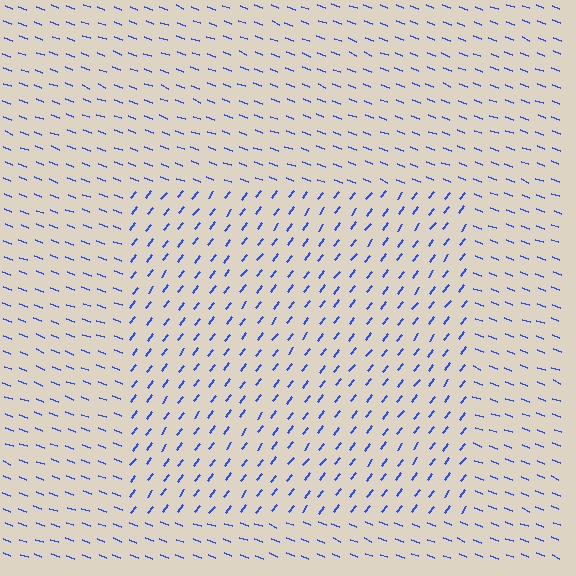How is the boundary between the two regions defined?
The boundary is defined purely by a change in line orientation (approximately 73 degrees difference). All lines are the same color and thickness.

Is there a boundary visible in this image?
Yes, there is a texture boundary formed by a change in line orientation.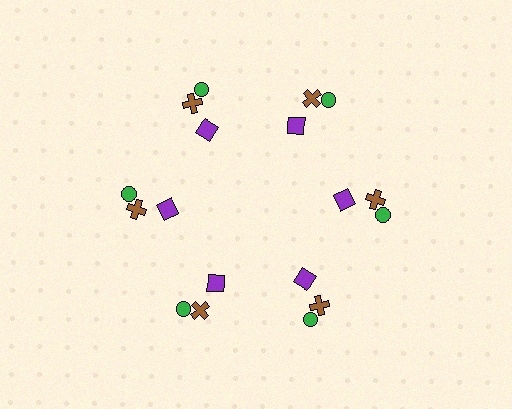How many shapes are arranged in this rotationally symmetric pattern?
There are 18 shapes, arranged in 6 groups of 3.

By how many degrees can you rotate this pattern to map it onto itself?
The pattern maps onto itself every 60 degrees of rotation.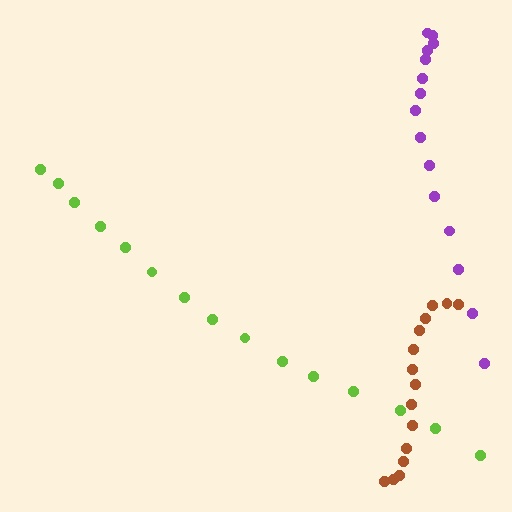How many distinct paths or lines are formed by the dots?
There are 3 distinct paths.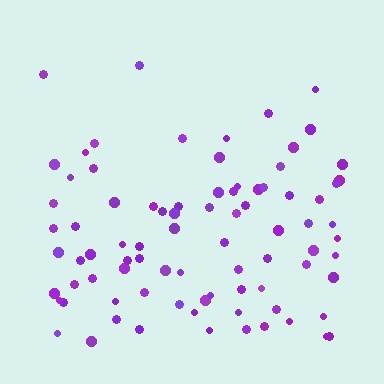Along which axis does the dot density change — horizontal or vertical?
Vertical.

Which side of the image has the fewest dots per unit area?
The top.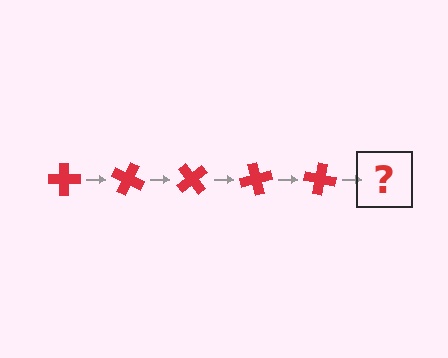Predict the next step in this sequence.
The next step is a red cross rotated 125 degrees.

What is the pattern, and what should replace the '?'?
The pattern is that the cross rotates 25 degrees each step. The '?' should be a red cross rotated 125 degrees.